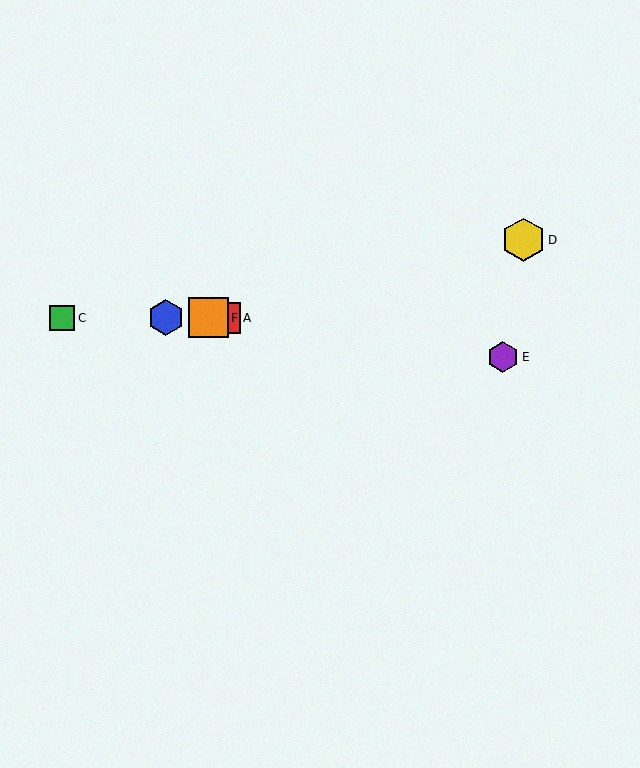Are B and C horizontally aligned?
Yes, both are at y≈318.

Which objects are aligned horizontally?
Objects A, B, C, F are aligned horizontally.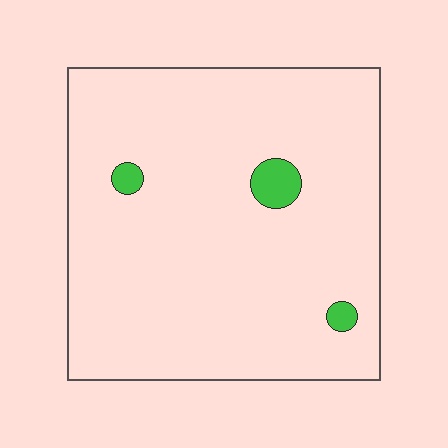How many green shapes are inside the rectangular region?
3.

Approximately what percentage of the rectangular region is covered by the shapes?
Approximately 5%.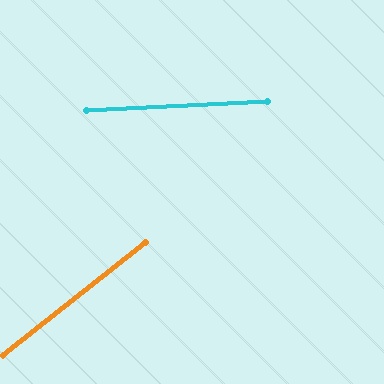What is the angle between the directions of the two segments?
Approximately 35 degrees.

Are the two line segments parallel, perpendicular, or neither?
Neither parallel nor perpendicular — they differ by about 35°.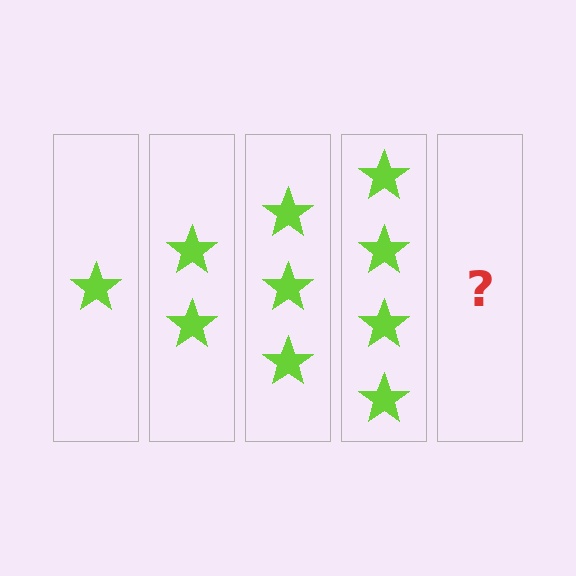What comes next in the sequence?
The next element should be 5 stars.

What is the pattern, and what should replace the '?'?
The pattern is that each step adds one more star. The '?' should be 5 stars.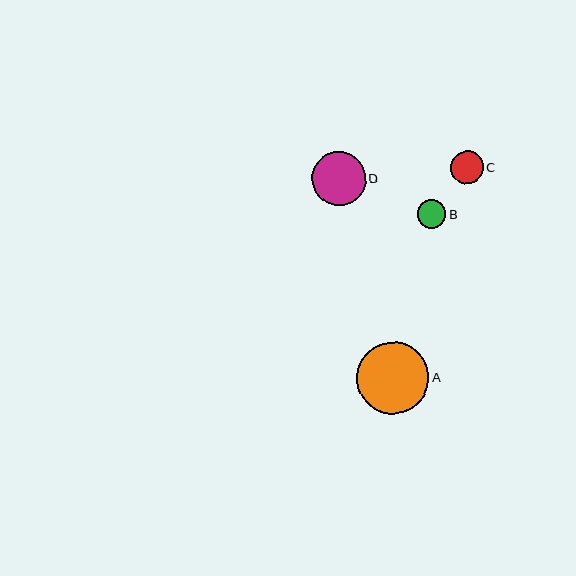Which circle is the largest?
Circle A is the largest with a size of approximately 73 pixels.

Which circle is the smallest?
Circle B is the smallest with a size of approximately 28 pixels.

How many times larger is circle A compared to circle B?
Circle A is approximately 2.6 times the size of circle B.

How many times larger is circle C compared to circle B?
Circle C is approximately 1.2 times the size of circle B.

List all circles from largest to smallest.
From largest to smallest: A, D, C, B.